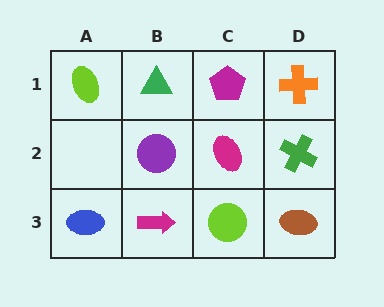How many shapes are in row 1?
4 shapes.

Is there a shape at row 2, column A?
No, that cell is empty.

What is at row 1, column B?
A green triangle.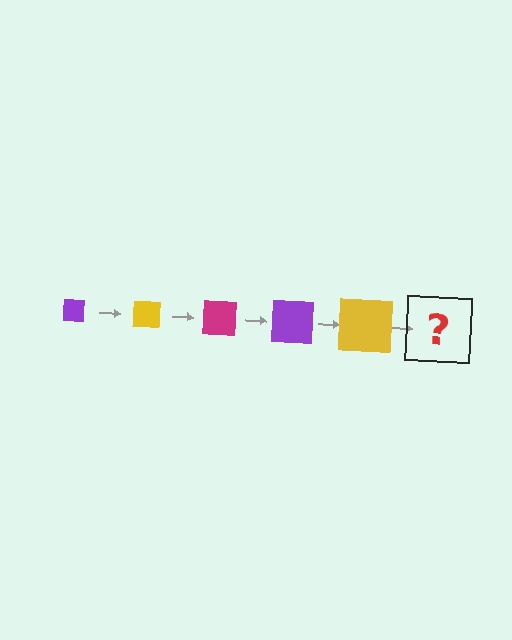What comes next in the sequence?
The next element should be a magenta square, larger than the previous one.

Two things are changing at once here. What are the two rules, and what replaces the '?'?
The two rules are that the square grows larger each step and the color cycles through purple, yellow, and magenta. The '?' should be a magenta square, larger than the previous one.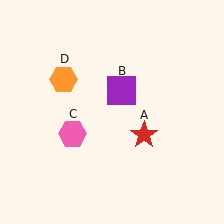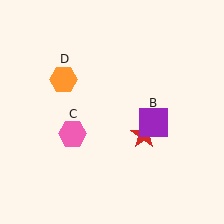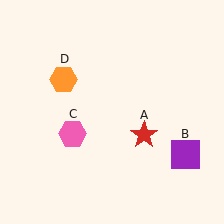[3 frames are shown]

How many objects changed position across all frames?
1 object changed position: purple square (object B).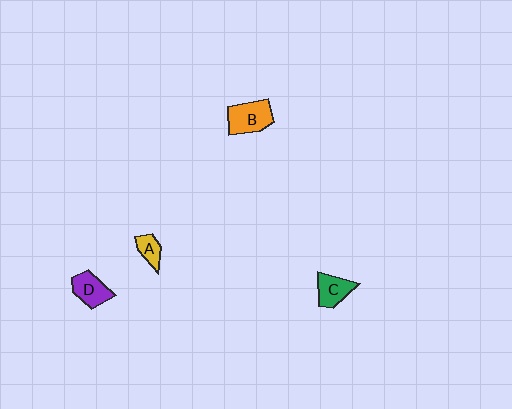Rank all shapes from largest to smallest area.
From largest to smallest: B (orange), D (purple), C (green), A (yellow).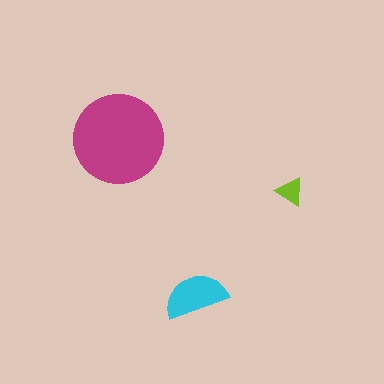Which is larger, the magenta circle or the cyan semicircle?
The magenta circle.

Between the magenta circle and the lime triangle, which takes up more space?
The magenta circle.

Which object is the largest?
The magenta circle.